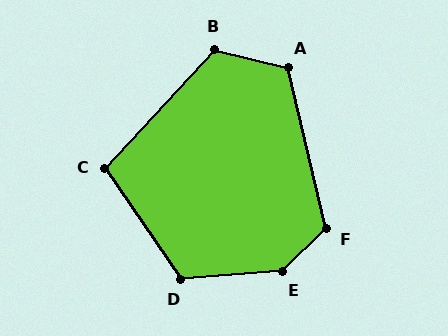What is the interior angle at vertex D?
Approximately 120 degrees (obtuse).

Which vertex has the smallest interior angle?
C, at approximately 103 degrees.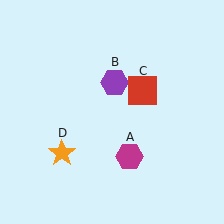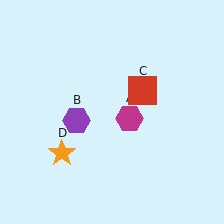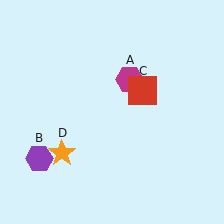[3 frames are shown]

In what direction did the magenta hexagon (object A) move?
The magenta hexagon (object A) moved up.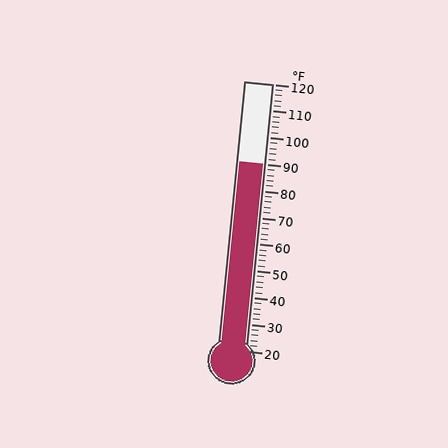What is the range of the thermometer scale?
The thermometer scale ranges from 20°F to 120°F.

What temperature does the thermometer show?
The thermometer shows approximately 90°F.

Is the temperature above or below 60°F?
The temperature is above 60°F.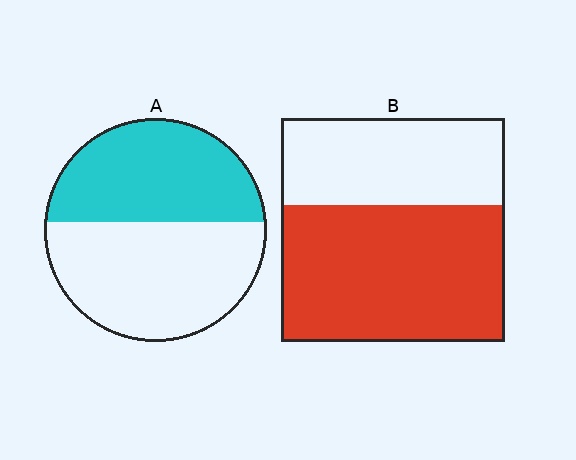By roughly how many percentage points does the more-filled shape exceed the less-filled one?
By roughly 15 percentage points (B over A).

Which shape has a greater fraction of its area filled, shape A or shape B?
Shape B.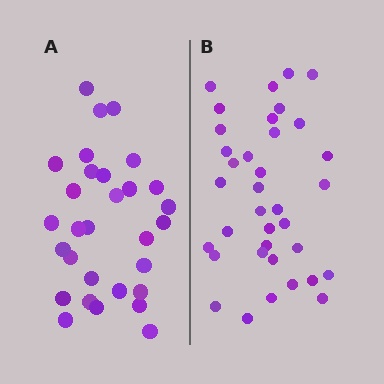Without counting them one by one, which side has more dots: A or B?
Region B (the right region) has more dots.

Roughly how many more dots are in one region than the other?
Region B has about 6 more dots than region A.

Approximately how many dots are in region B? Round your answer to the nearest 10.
About 40 dots. (The exact count is 36, which rounds to 40.)